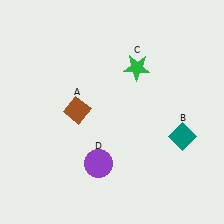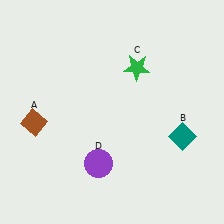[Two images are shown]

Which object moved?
The brown diamond (A) moved left.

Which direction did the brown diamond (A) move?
The brown diamond (A) moved left.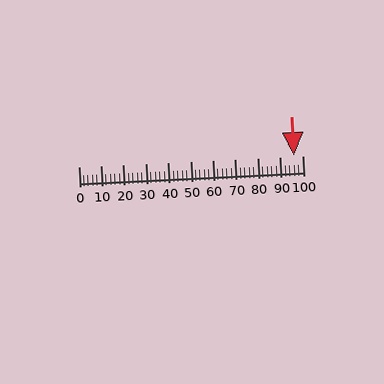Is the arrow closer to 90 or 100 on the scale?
The arrow is closer to 100.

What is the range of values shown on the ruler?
The ruler shows values from 0 to 100.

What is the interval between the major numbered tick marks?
The major tick marks are spaced 10 units apart.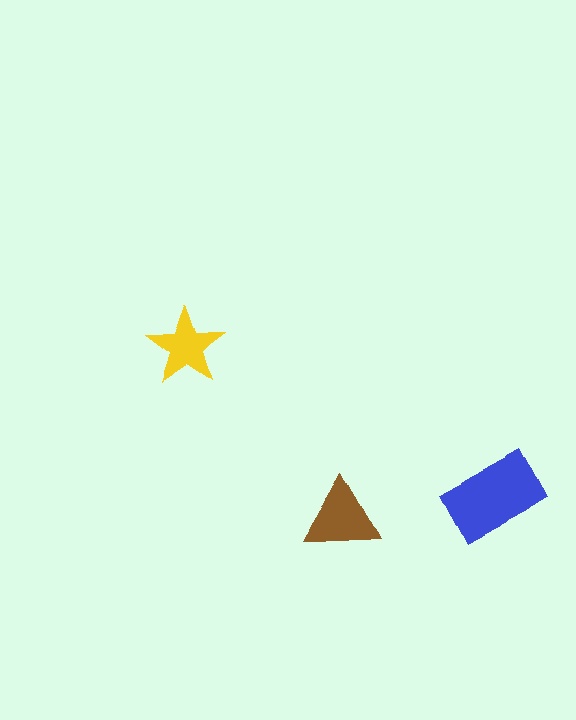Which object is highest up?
The yellow star is topmost.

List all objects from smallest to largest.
The yellow star, the brown triangle, the blue rectangle.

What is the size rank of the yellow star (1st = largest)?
3rd.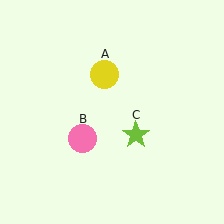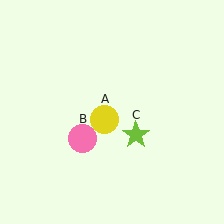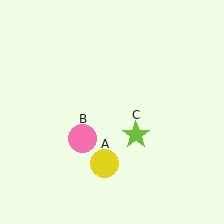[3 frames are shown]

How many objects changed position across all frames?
1 object changed position: yellow circle (object A).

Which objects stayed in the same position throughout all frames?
Pink circle (object B) and lime star (object C) remained stationary.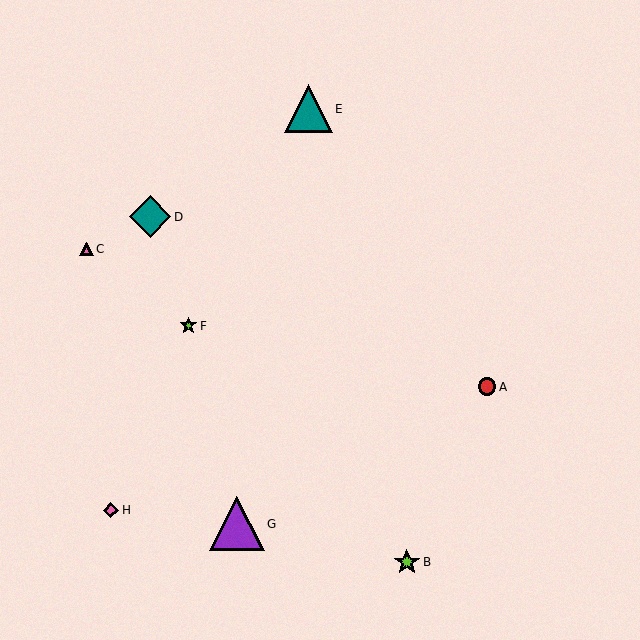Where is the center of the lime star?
The center of the lime star is at (188, 326).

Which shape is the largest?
The purple triangle (labeled G) is the largest.